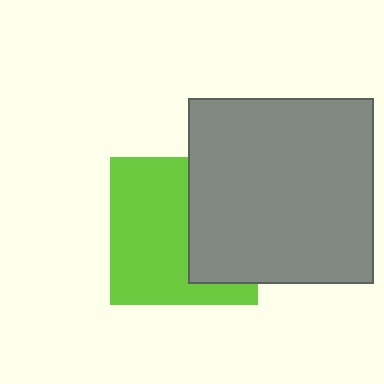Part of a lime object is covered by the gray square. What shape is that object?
It is a square.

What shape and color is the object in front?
The object in front is a gray square.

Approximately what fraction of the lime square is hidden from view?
Roughly 40% of the lime square is hidden behind the gray square.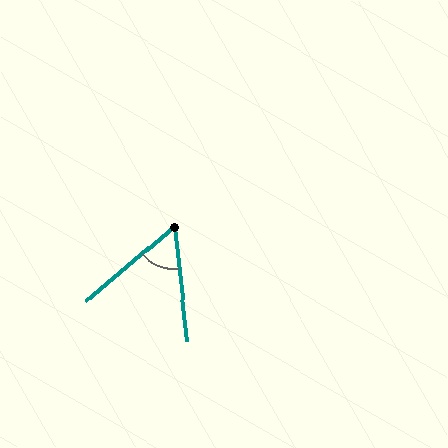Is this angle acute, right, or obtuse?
It is acute.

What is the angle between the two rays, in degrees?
Approximately 56 degrees.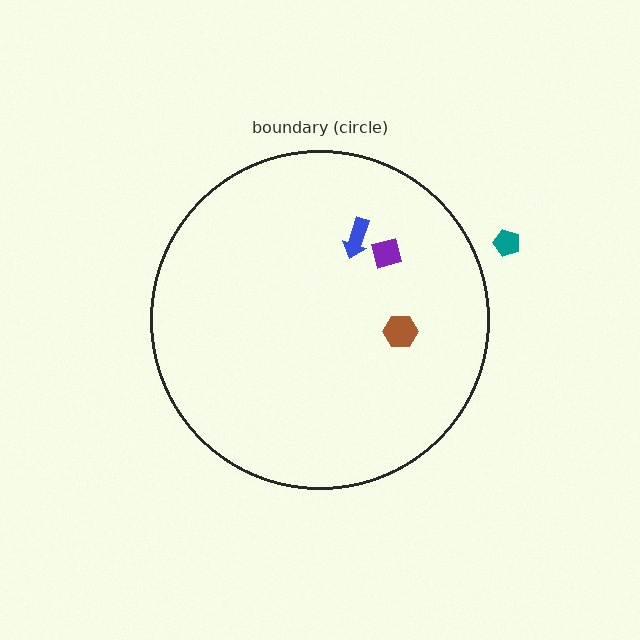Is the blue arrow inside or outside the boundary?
Inside.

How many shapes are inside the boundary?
3 inside, 1 outside.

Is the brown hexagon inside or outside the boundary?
Inside.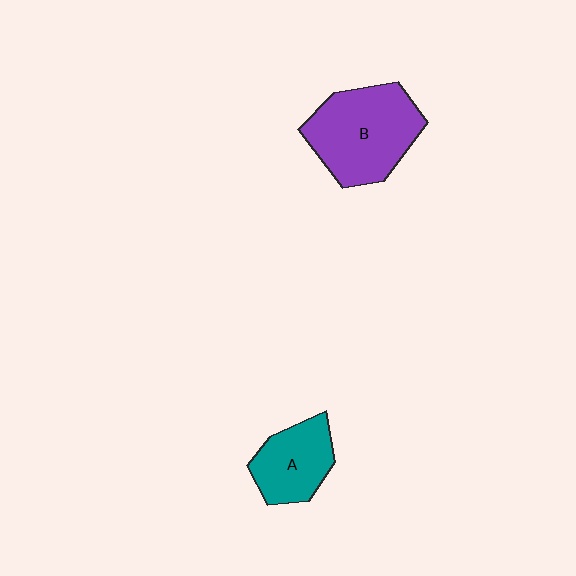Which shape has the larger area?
Shape B (purple).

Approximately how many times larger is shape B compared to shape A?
Approximately 1.7 times.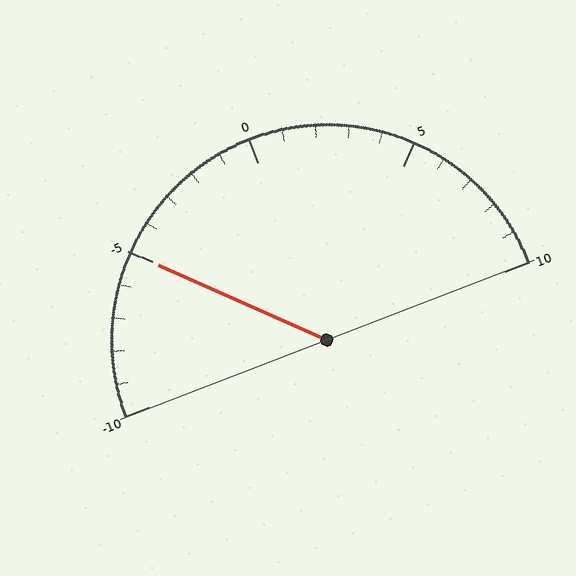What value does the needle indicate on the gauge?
The needle indicates approximately -5.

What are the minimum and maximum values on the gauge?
The gauge ranges from -10 to 10.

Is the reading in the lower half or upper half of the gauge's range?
The reading is in the lower half of the range (-10 to 10).